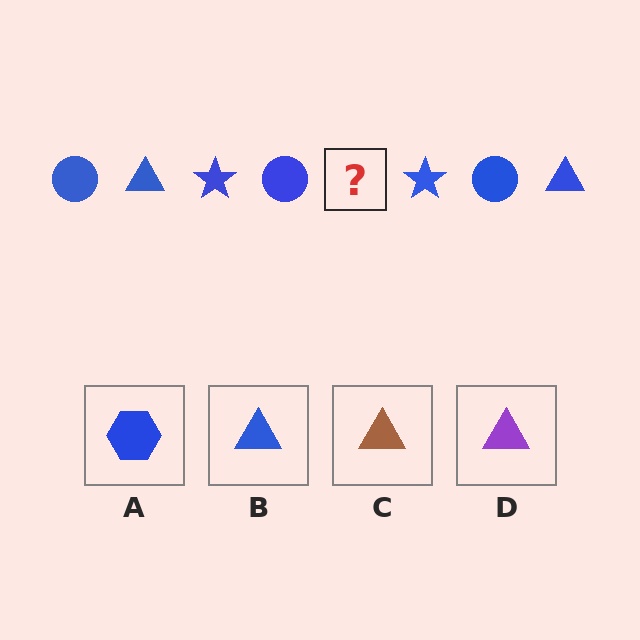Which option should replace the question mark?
Option B.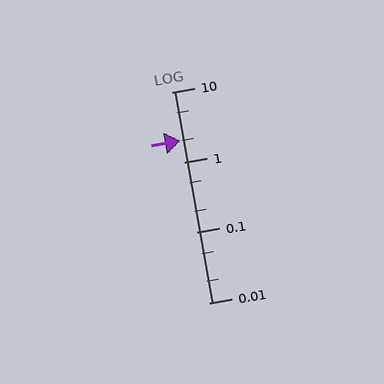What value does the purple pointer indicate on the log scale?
The pointer indicates approximately 2.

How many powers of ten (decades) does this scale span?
The scale spans 3 decades, from 0.01 to 10.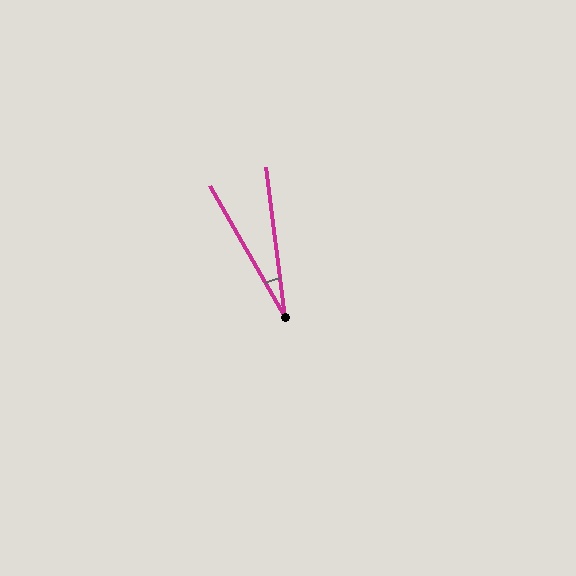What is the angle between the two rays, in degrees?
Approximately 23 degrees.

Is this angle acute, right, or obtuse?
It is acute.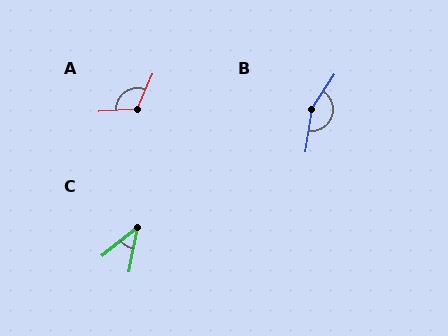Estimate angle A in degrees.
Approximately 118 degrees.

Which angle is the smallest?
C, at approximately 41 degrees.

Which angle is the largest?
B, at approximately 155 degrees.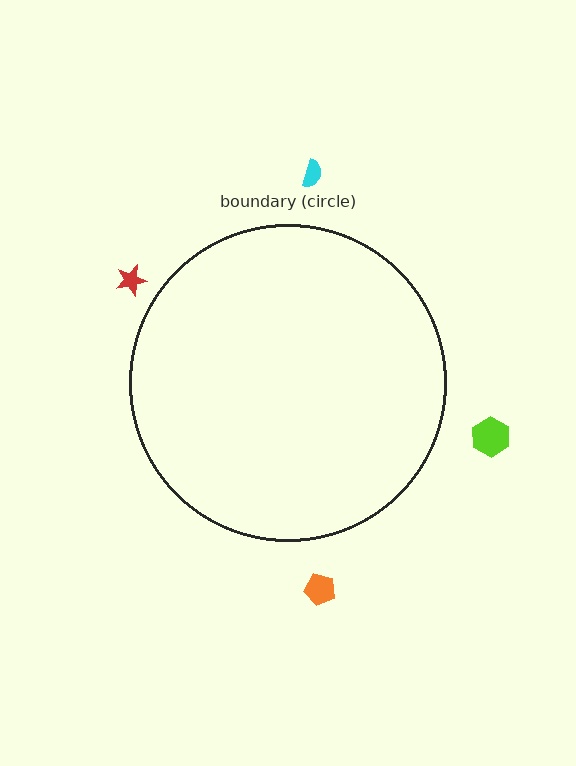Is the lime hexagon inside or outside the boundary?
Outside.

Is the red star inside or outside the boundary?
Outside.